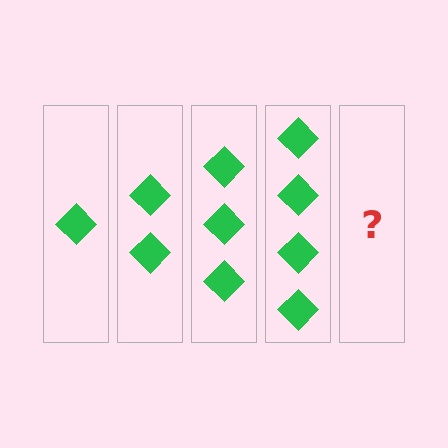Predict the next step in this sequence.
The next step is 5 diamonds.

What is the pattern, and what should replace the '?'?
The pattern is that each step adds one more diamond. The '?' should be 5 diamonds.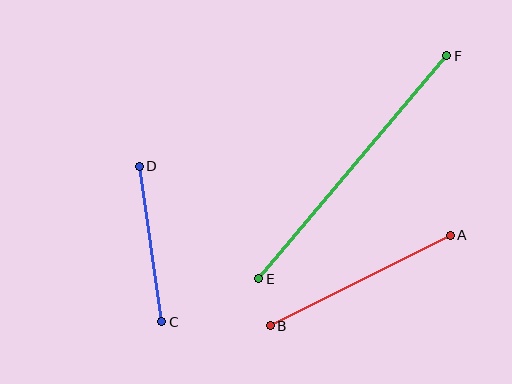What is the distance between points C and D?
The distance is approximately 157 pixels.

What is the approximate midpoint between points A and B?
The midpoint is at approximately (360, 280) pixels.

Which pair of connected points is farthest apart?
Points E and F are farthest apart.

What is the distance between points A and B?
The distance is approximately 202 pixels.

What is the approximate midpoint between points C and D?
The midpoint is at approximately (150, 244) pixels.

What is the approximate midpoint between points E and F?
The midpoint is at approximately (353, 167) pixels.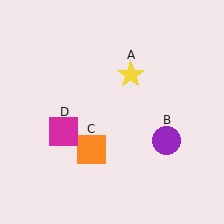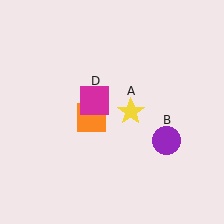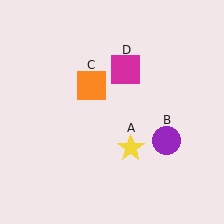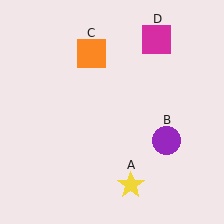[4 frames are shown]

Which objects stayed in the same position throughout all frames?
Purple circle (object B) remained stationary.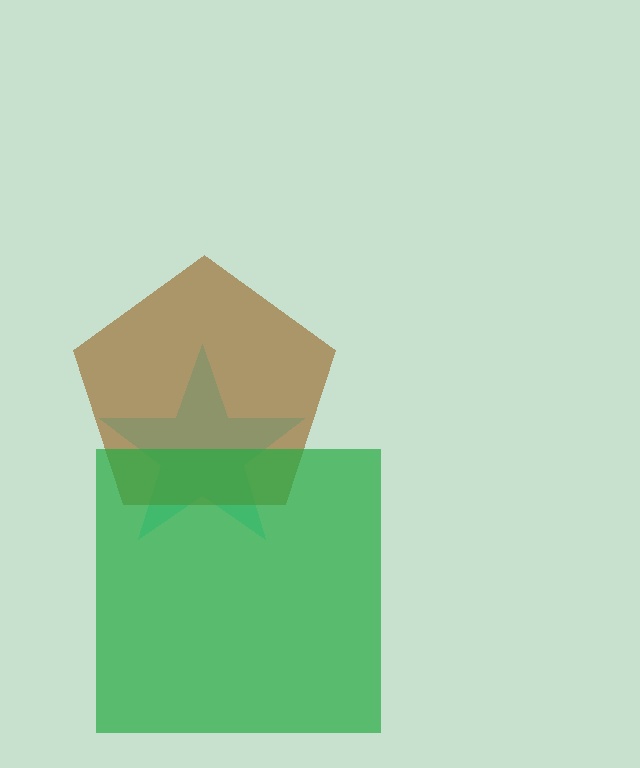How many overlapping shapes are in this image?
There are 3 overlapping shapes in the image.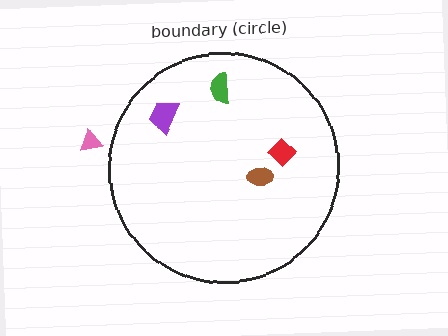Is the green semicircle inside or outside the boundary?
Inside.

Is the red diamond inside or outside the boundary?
Inside.